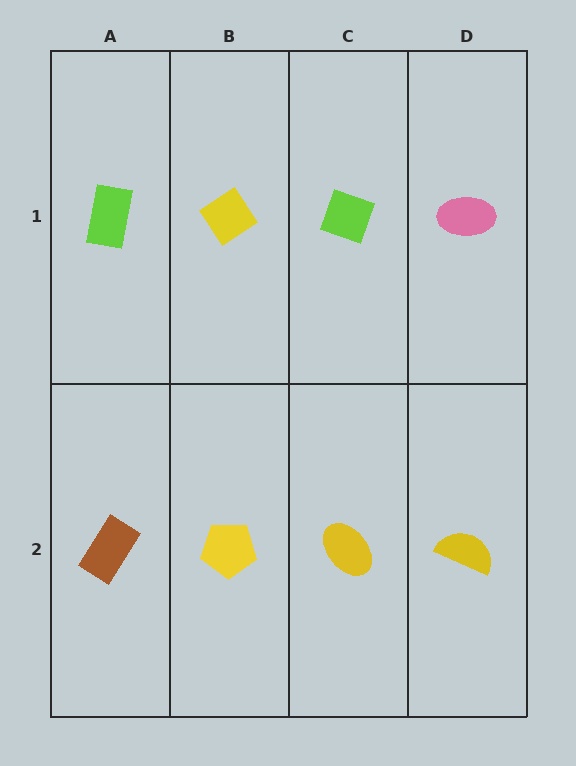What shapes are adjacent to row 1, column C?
A yellow ellipse (row 2, column C), a yellow diamond (row 1, column B), a pink ellipse (row 1, column D).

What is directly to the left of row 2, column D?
A yellow ellipse.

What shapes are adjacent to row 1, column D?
A yellow semicircle (row 2, column D), a lime diamond (row 1, column C).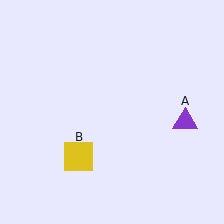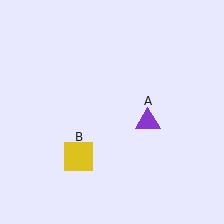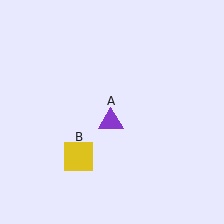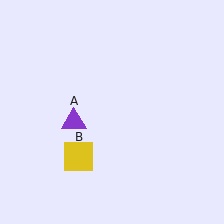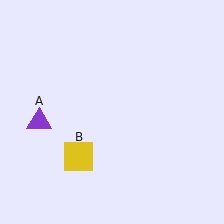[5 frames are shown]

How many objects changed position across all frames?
1 object changed position: purple triangle (object A).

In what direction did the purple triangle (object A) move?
The purple triangle (object A) moved left.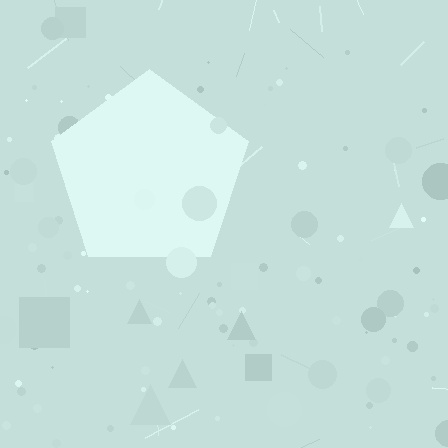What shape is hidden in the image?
A pentagon is hidden in the image.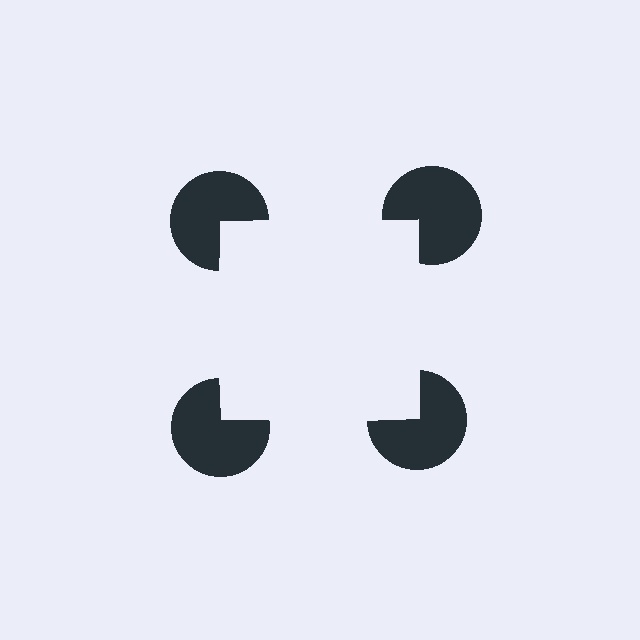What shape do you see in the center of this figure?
An illusory square — its edges are inferred from the aligned wedge cuts in the pac-man discs, not physically drawn.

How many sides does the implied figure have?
4 sides.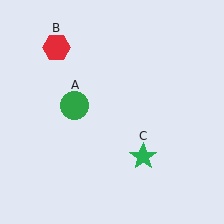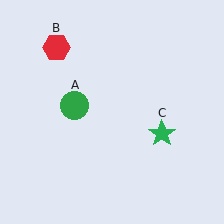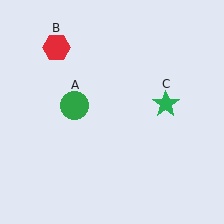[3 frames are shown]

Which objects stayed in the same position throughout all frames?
Green circle (object A) and red hexagon (object B) remained stationary.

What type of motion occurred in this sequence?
The green star (object C) rotated counterclockwise around the center of the scene.